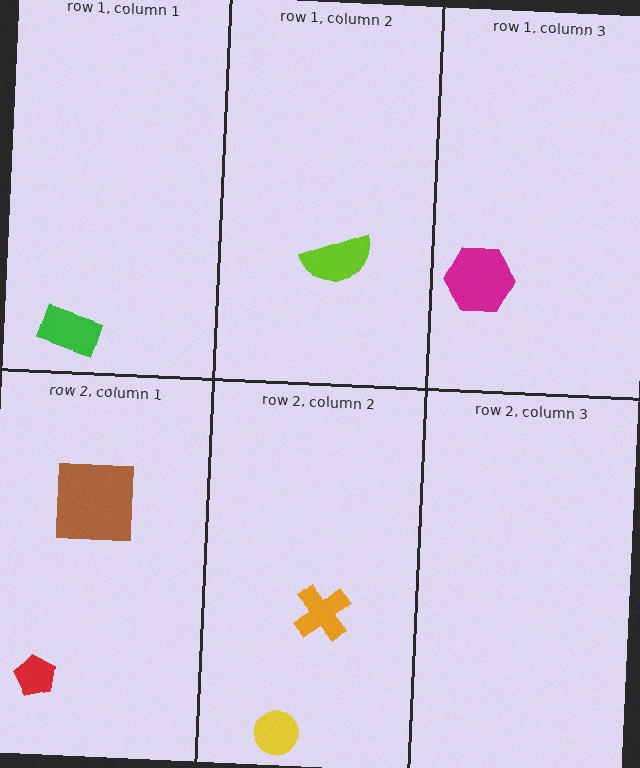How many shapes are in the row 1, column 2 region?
1.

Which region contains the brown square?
The row 2, column 1 region.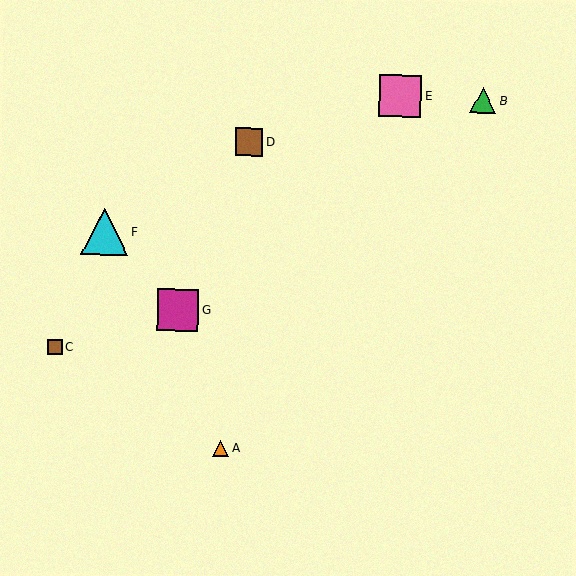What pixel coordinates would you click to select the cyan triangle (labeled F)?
Click at (104, 232) to select the cyan triangle F.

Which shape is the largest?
The cyan triangle (labeled F) is the largest.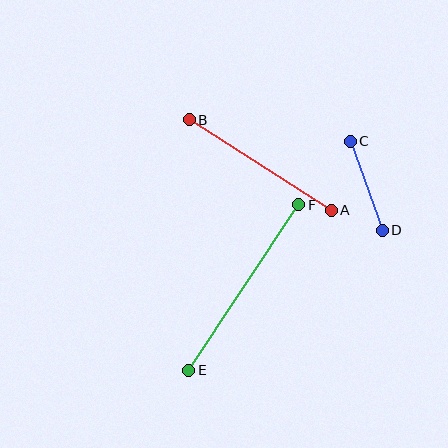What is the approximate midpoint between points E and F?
The midpoint is at approximately (244, 288) pixels.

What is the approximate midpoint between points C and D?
The midpoint is at approximately (366, 186) pixels.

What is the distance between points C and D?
The distance is approximately 95 pixels.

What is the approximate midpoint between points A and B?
The midpoint is at approximately (260, 165) pixels.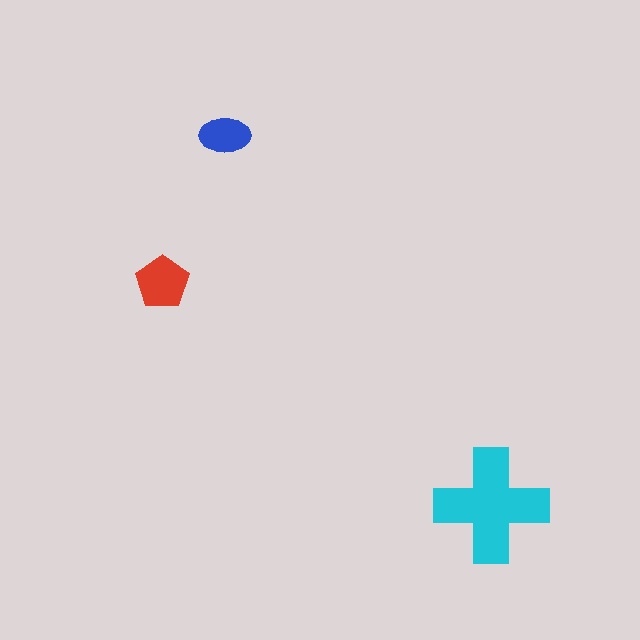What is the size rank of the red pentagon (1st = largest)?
2nd.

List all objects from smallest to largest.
The blue ellipse, the red pentagon, the cyan cross.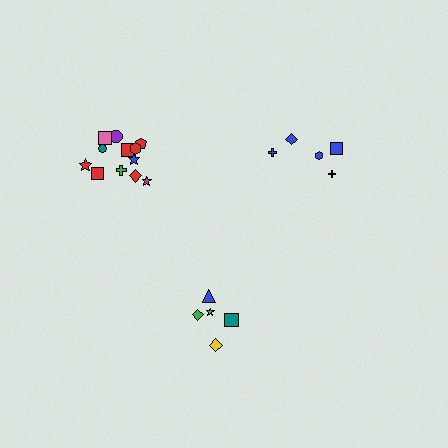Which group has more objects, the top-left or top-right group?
The top-left group.